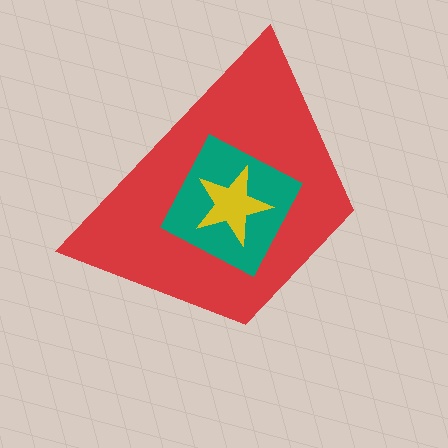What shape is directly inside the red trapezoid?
The teal square.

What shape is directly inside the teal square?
The yellow star.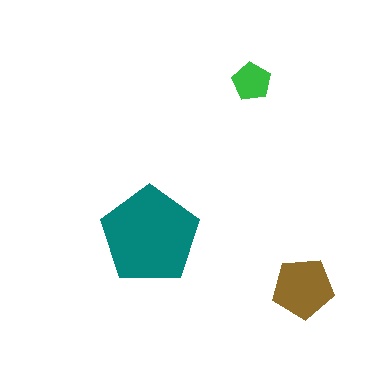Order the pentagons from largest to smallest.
the teal one, the brown one, the green one.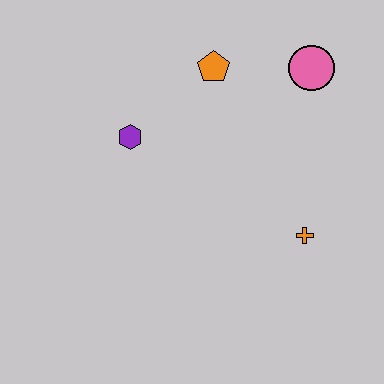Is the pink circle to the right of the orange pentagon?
Yes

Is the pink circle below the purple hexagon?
No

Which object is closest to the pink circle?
The orange pentagon is closest to the pink circle.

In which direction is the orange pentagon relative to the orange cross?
The orange pentagon is above the orange cross.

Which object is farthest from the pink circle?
The purple hexagon is farthest from the pink circle.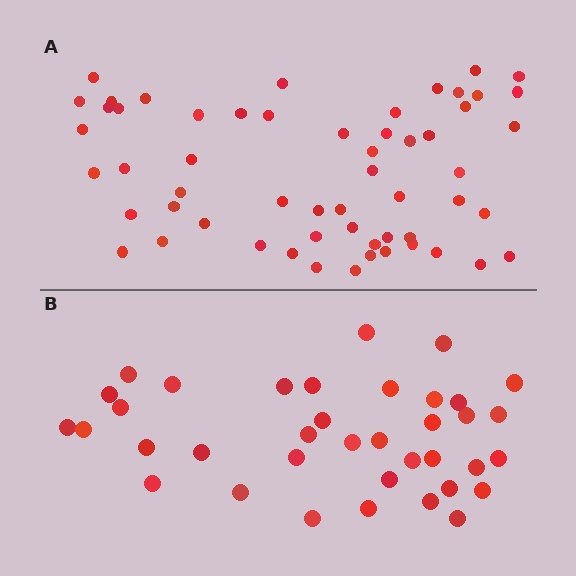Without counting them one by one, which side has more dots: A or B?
Region A (the top region) has more dots.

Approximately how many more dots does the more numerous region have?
Region A has approximately 20 more dots than region B.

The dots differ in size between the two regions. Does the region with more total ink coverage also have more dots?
No. Region B has more total ink coverage because its dots are larger, but region A actually contains more individual dots. Total area can be misleading — the number of items is what matters here.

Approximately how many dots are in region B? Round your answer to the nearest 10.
About 40 dots. (The exact count is 37, which rounds to 40.)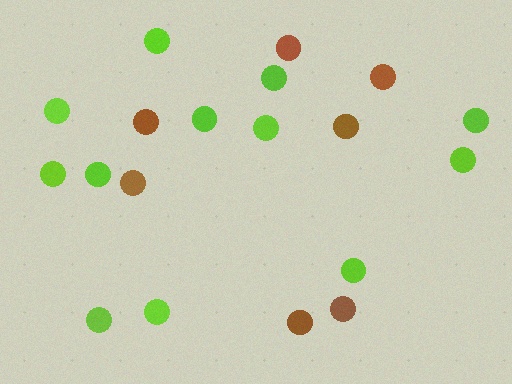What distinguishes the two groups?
There are 2 groups: one group of lime circles (12) and one group of brown circles (7).